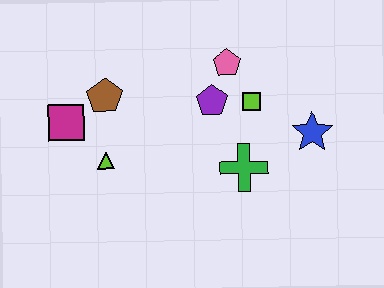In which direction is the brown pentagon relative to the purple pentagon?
The brown pentagon is to the left of the purple pentagon.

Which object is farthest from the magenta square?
The blue star is farthest from the magenta square.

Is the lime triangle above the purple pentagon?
No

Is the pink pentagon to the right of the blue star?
No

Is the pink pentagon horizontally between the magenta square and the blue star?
Yes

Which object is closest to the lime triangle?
The magenta square is closest to the lime triangle.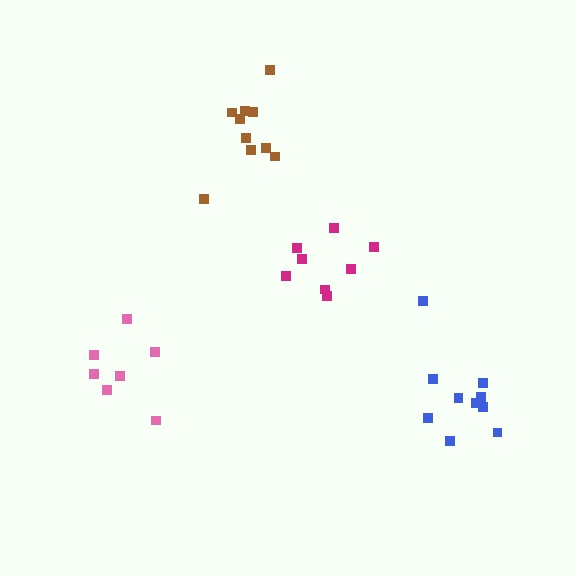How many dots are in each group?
Group 1: 8 dots, Group 2: 10 dots, Group 3: 7 dots, Group 4: 10 dots (35 total).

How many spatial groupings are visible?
There are 4 spatial groupings.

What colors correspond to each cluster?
The clusters are colored: magenta, brown, pink, blue.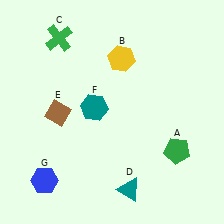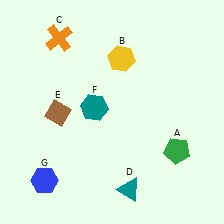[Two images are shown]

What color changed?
The cross (C) changed from green in Image 1 to orange in Image 2.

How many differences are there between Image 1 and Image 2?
There is 1 difference between the two images.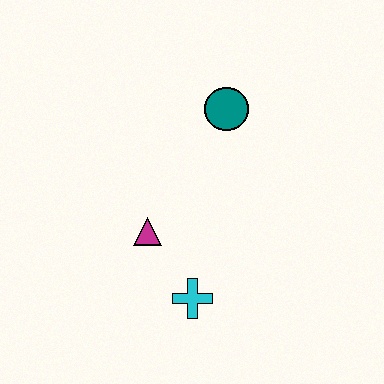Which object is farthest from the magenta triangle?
The teal circle is farthest from the magenta triangle.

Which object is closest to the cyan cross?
The magenta triangle is closest to the cyan cross.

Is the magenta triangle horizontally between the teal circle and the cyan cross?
No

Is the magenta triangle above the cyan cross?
Yes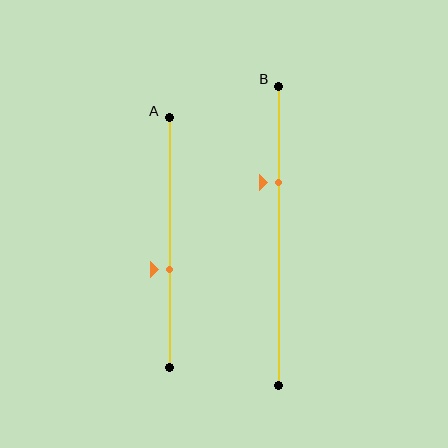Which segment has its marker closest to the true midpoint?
Segment A has its marker closest to the true midpoint.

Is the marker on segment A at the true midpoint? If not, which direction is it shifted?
No, the marker on segment A is shifted downward by about 11% of the segment length.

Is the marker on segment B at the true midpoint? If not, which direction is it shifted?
No, the marker on segment B is shifted upward by about 18% of the segment length.